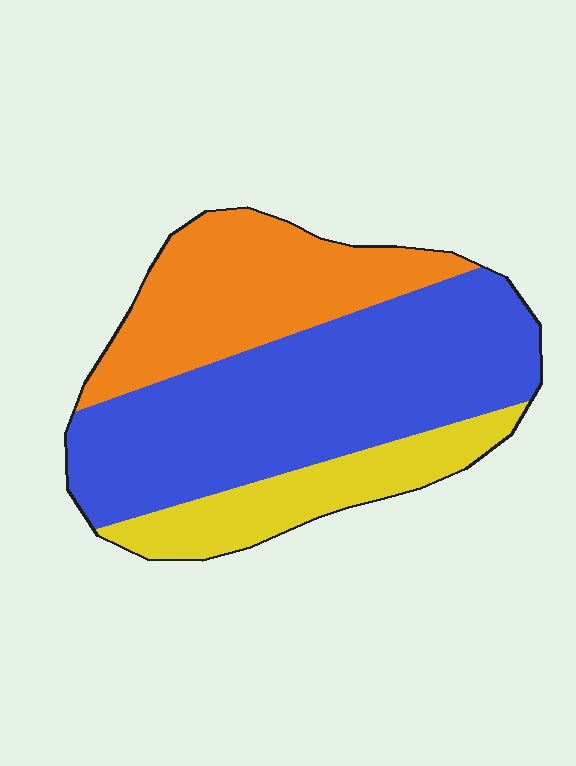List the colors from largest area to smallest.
From largest to smallest: blue, orange, yellow.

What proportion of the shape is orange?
Orange covers around 30% of the shape.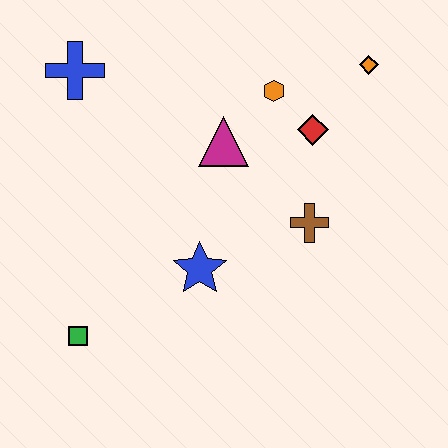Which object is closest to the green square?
The blue star is closest to the green square.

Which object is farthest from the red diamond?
The green square is farthest from the red diamond.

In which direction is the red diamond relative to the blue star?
The red diamond is above the blue star.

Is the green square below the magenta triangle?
Yes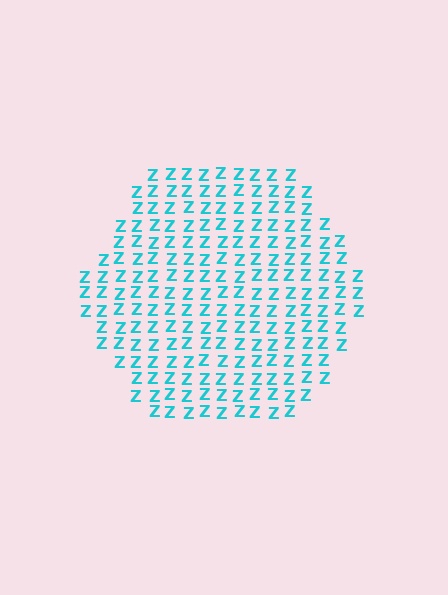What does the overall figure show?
The overall figure shows a hexagon.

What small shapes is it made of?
It is made of small letter Z's.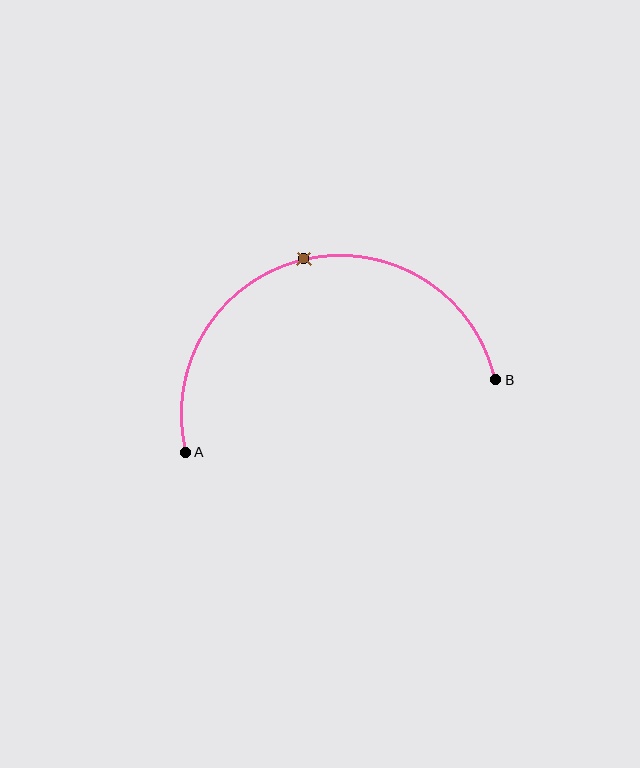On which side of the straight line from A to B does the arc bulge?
The arc bulges above the straight line connecting A and B.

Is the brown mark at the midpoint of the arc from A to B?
Yes. The brown mark lies on the arc at equal arc-length from both A and B — it is the arc midpoint.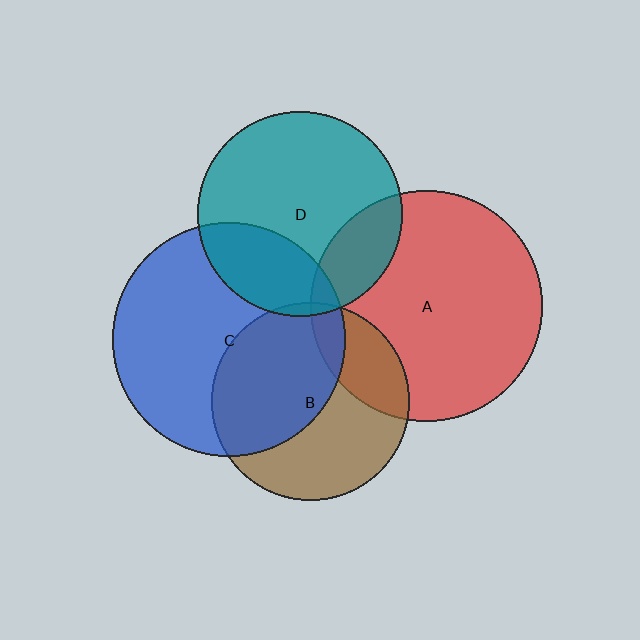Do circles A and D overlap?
Yes.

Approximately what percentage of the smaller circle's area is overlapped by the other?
Approximately 20%.